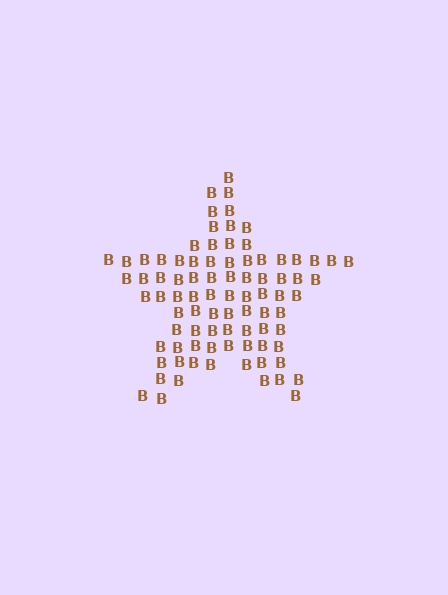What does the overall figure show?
The overall figure shows a star.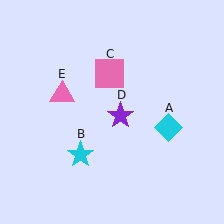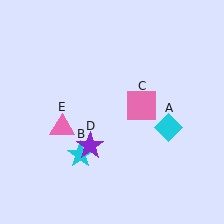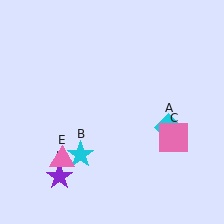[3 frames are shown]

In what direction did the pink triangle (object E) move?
The pink triangle (object E) moved down.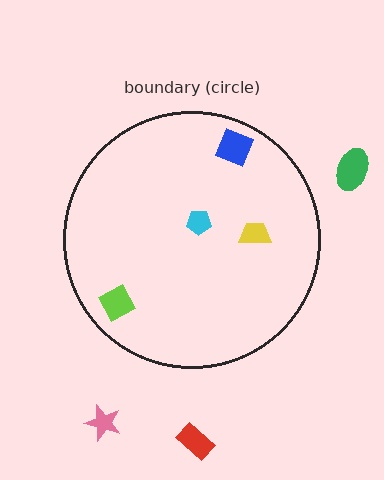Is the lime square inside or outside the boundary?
Inside.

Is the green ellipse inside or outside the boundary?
Outside.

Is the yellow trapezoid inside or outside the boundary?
Inside.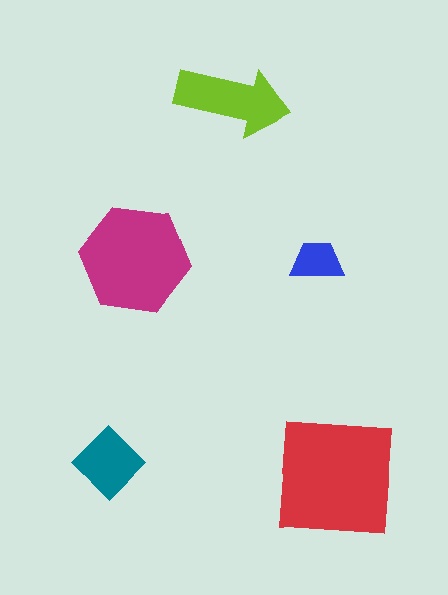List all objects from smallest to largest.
The blue trapezoid, the teal diamond, the lime arrow, the magenta hexagon, the red square.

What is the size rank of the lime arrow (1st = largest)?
3rd.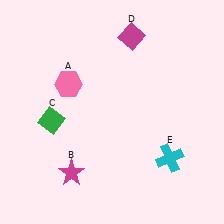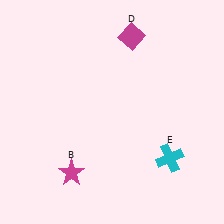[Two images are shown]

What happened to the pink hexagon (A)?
The pink hexagon (A) was removed in Image 2. It was in the top-left area of Image 1.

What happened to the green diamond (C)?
The green diamond (C) was removed in Image 2. It was in the bottom-left area of Image 1.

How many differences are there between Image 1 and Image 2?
There are 2 differences between the two images.